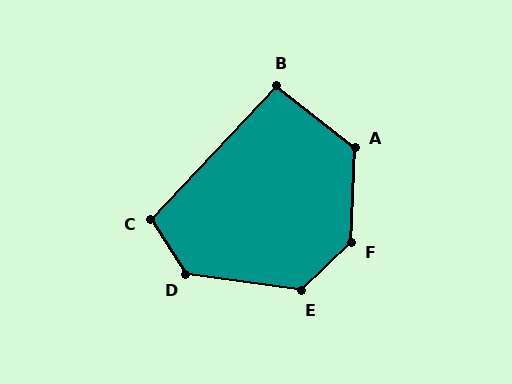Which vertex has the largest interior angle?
F, at approximately 135 degrees.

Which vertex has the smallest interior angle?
B, at approximately 95 degrees.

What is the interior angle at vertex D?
Approximately 130 degrees (obtuse).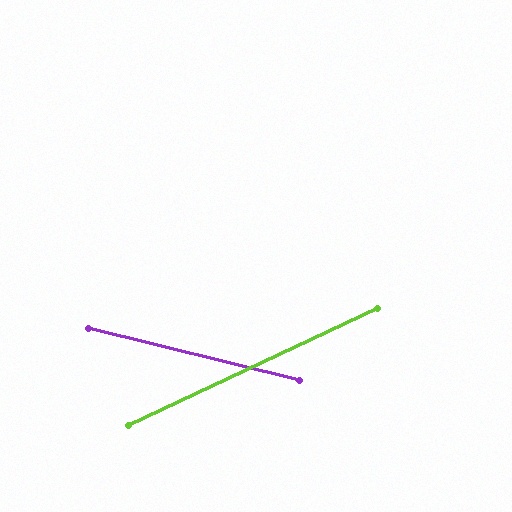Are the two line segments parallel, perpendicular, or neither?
Neither parallel nor perpendicular — they differ by about 39°.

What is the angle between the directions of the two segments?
Approximately 39 degrees.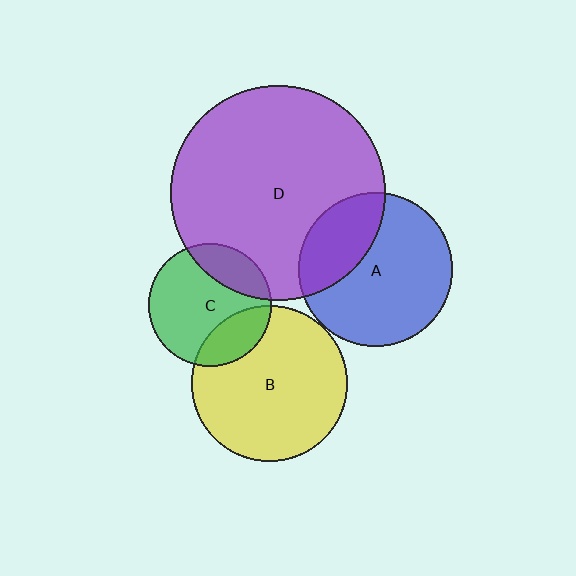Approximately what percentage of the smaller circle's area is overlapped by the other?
Approximately 25%.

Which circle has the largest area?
Circle D (purple).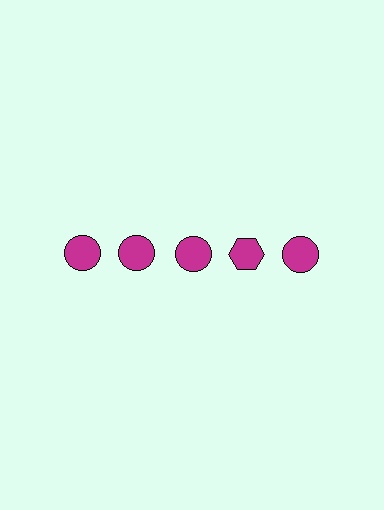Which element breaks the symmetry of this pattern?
The magenta hexagon in the top row, second from right column breaks the symmetry. All other shapes are magenta circles.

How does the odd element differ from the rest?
It has a different shape: hexagon instead of circle.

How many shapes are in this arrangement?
There are 5 shapes arranged in a grid pattern.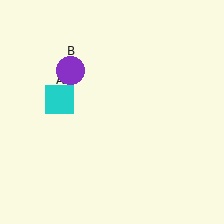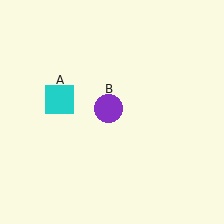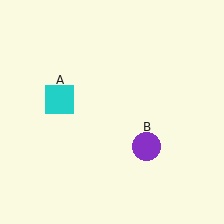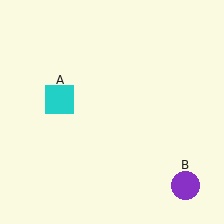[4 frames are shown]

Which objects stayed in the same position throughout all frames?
Cyan square (object A) remained stationary.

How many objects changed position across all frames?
1 object changed position: purple circle (object B).